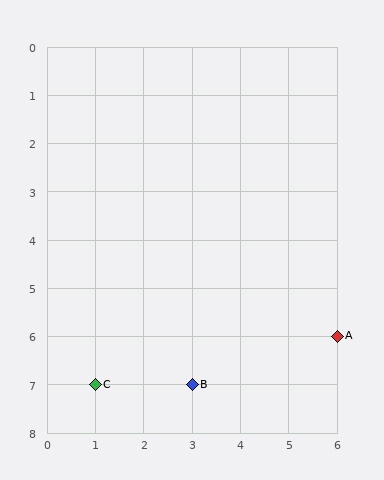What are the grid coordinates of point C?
Point C is at grid coordinates (1, 7).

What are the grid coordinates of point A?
Point A is at grid coordinates (6, 6).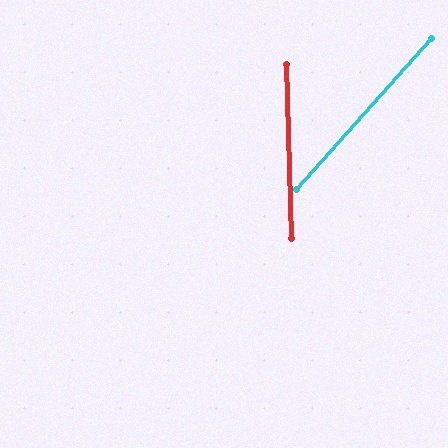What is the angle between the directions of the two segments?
Approximately 43 degrees.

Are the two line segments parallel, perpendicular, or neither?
Neither parallel nor perpendicular — they differ by about 43°.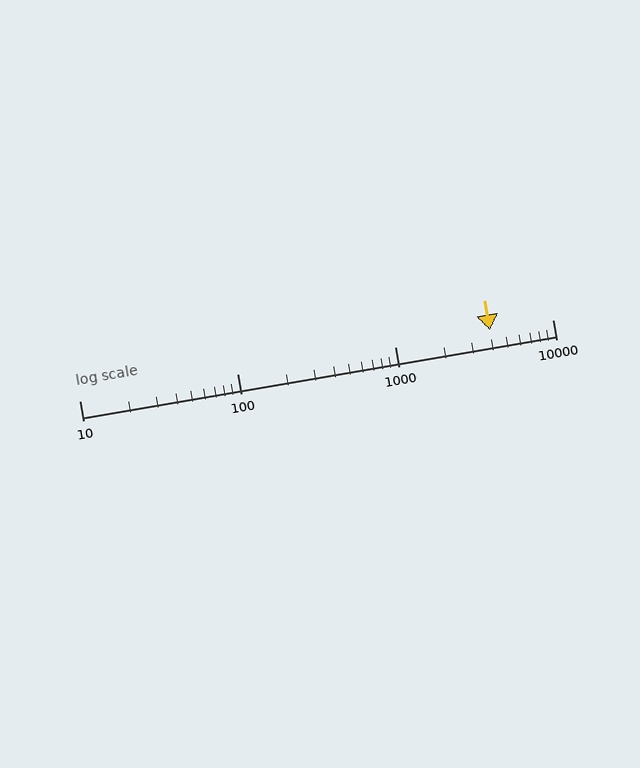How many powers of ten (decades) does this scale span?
The scale spans 3 decades, from 10 to 10000.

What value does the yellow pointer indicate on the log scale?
The pointer indicates approximately 4000.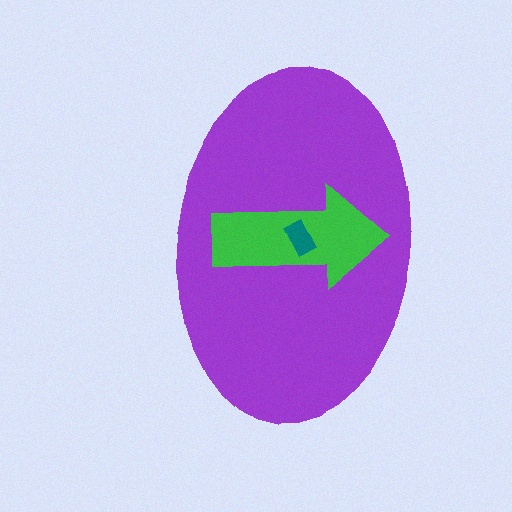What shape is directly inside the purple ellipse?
The green arrow.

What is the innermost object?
The teal rectangle.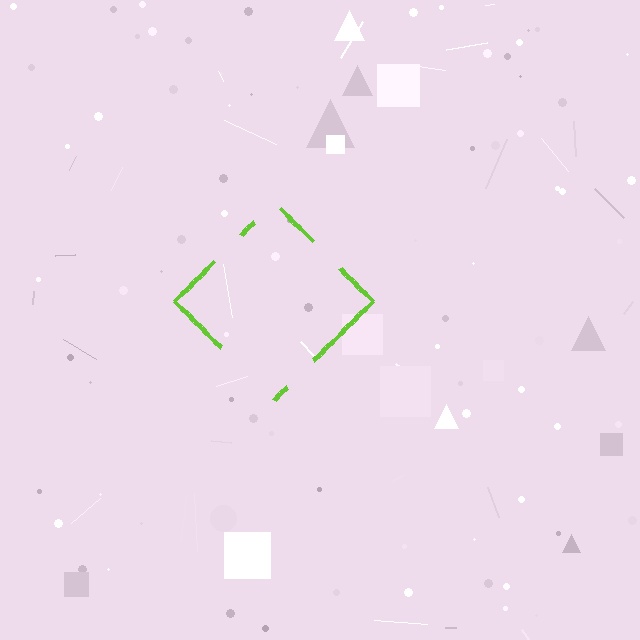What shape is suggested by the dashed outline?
The dashed outline suggests a diamond.